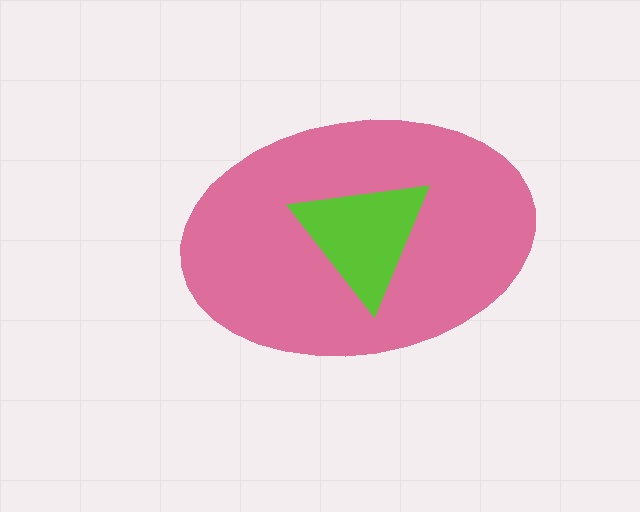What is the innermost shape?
The lime triangle.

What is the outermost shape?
The pink ellipse.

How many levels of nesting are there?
2.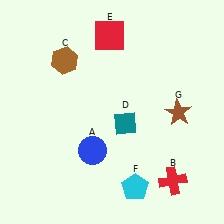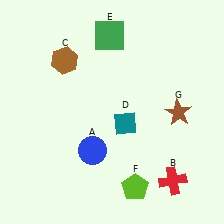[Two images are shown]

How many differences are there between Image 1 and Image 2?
There are 2 differences between the two images.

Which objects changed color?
E changed from red to green. F changed from cyan to lime.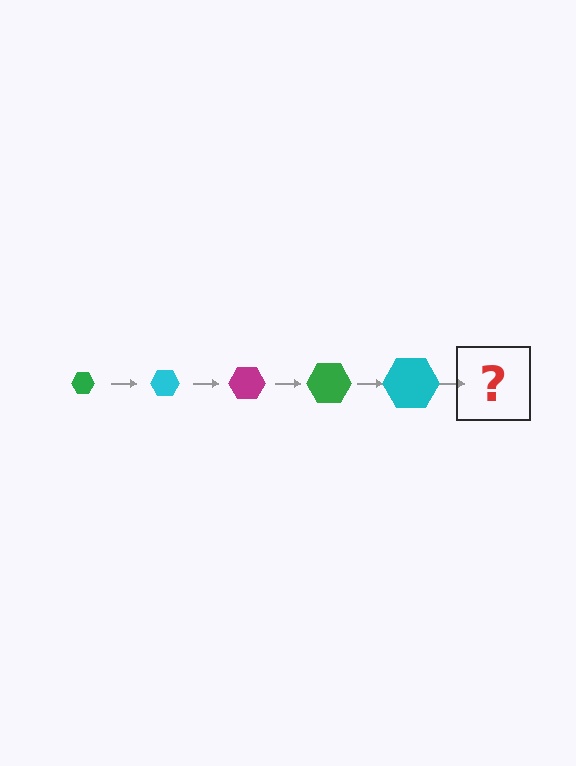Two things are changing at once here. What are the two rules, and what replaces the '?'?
The two rules are that the hexagon grows larger each step and the color cycles through green, cyan, and magenta. The '?' should be a magenta hexagon, larger than the previous one.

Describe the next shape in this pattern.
It should be a magenta hexagon, larger than the previous one.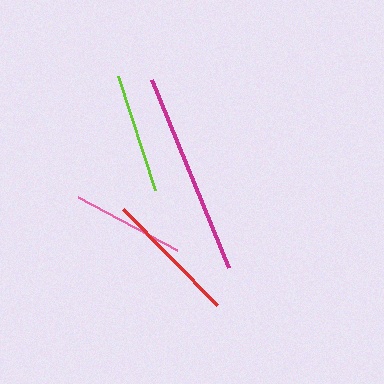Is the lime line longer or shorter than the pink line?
The lime line is longer than the pink line.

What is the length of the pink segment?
The pink segment is approximately 113 pixels long.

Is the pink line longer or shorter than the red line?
The red line is longer than the pink line.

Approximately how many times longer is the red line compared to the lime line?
The red line is approximately 1.1 times the length of the lime line.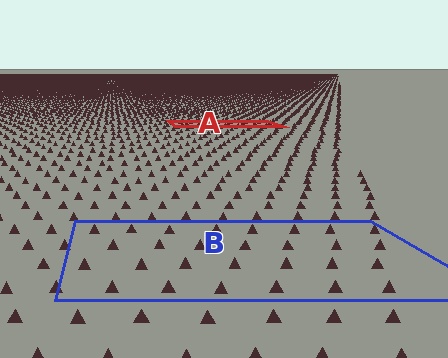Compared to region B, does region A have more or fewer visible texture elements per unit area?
Region A has more texture elements per unit area — they are packed more densely because it is farther away.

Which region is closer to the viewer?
Region B is closer. The texture elements there are larger and more spread out.